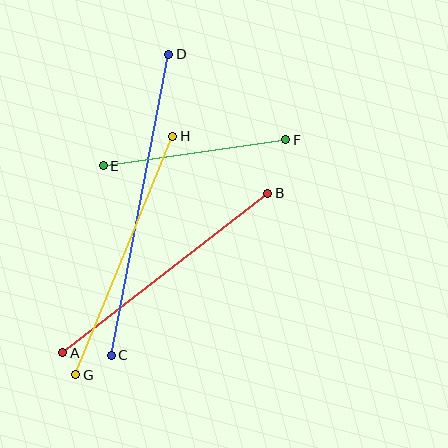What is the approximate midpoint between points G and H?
The midpoint is at approximately (124, 255) pixels.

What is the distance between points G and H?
The distance is approximately 258 pixels.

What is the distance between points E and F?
The distance is approximately 185 pixels.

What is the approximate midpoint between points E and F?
The midpoint is at approximately (195, 153) pixels.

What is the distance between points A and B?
The distance is approximately 259 pixels.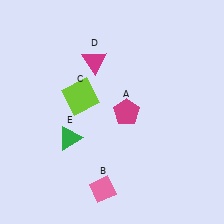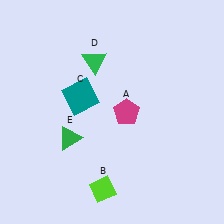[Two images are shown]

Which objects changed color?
B changed from pink to lime. C changed from lime to teal. D changed from magenta to green.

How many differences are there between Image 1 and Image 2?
There are 3 differences between the two images.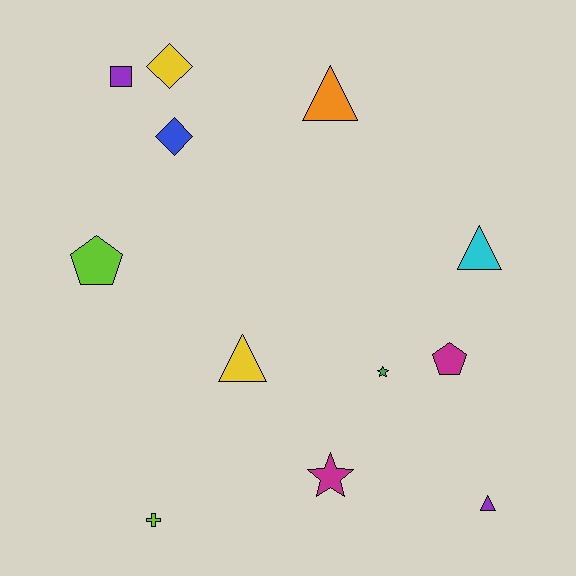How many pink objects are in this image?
There are no pink objects.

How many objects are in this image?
There are 12 objects.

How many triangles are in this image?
There are 4 triangles.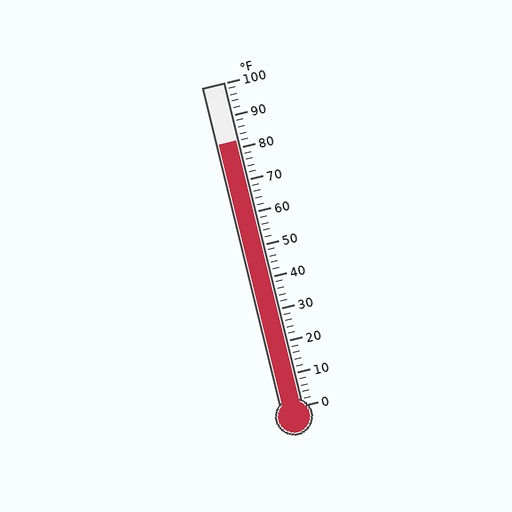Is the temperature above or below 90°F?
The temperature is below 90°F.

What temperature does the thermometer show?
The thermometer shows approximately 82°F.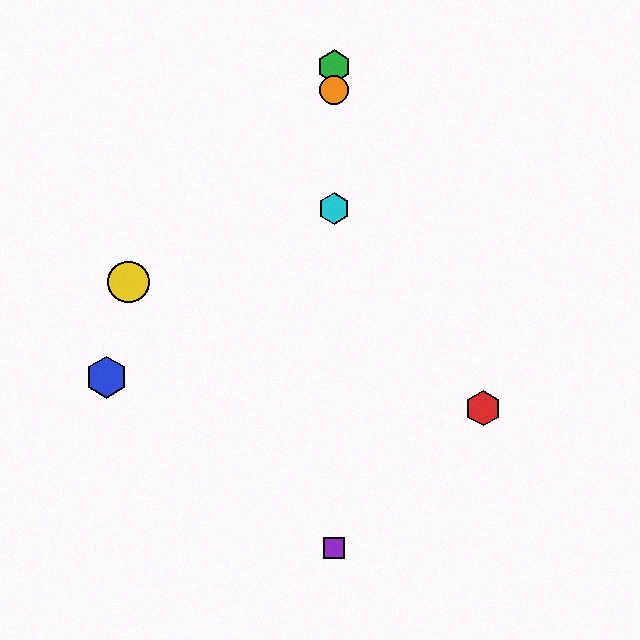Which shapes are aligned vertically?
The green hexagon, the purple square, the orange circle, the cyan hexagon are aligned vertically.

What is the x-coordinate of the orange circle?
The orange circle is at x≈334.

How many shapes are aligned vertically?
4 shapes (the green hexagon, the purple square, the orange circle, the cyan hexagon) are aligned vertically.